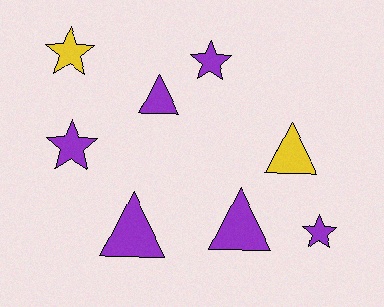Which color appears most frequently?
Purple, with 6 objects.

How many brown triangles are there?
There are no brown triangles.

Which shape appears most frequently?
Star, with 4 objects.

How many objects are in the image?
There are 8 objects.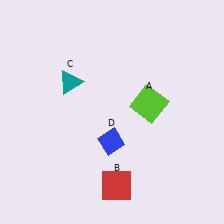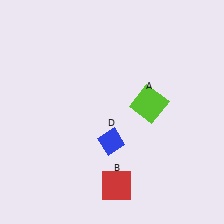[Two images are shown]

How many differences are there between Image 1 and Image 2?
There is 1 difference between the two images.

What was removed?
The teal triangle (C) was removed in Image 2.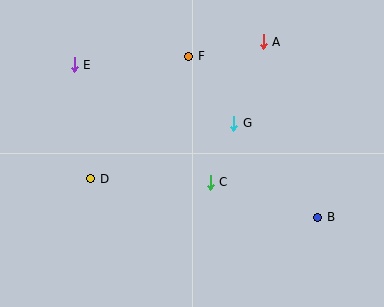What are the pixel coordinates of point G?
Point G is at (234, 123).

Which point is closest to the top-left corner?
Point E is closest to the top-left corner.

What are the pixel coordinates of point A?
Point A is at (263, 42).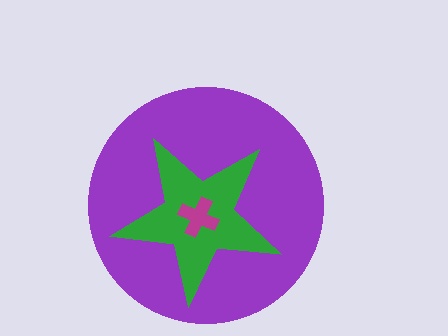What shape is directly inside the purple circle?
The green star.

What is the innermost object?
The magenta cross.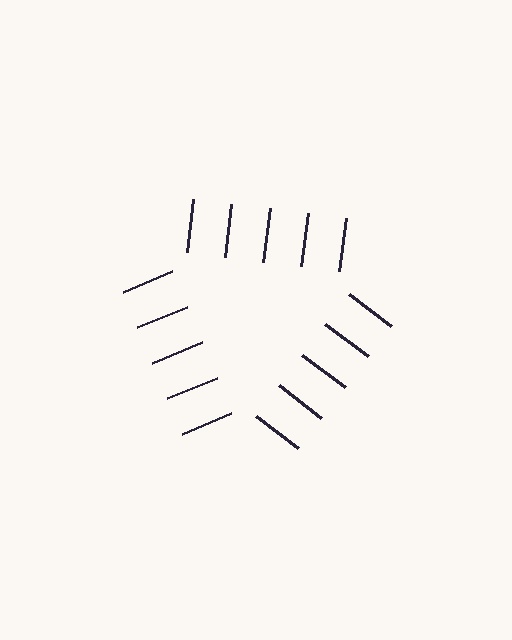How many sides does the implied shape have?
3 sides — the line-ends trace a triangle.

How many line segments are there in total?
15 — 5 along each of the 3 edges.